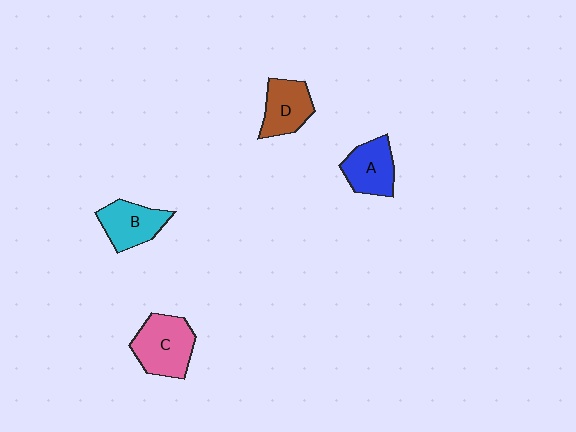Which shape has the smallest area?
Shape D (brown).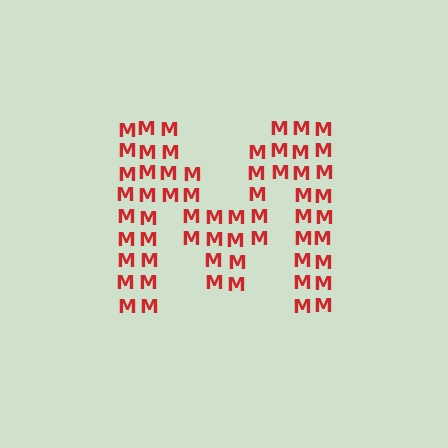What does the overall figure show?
The overall figure shows the letter M.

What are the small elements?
The small elements are letter M's.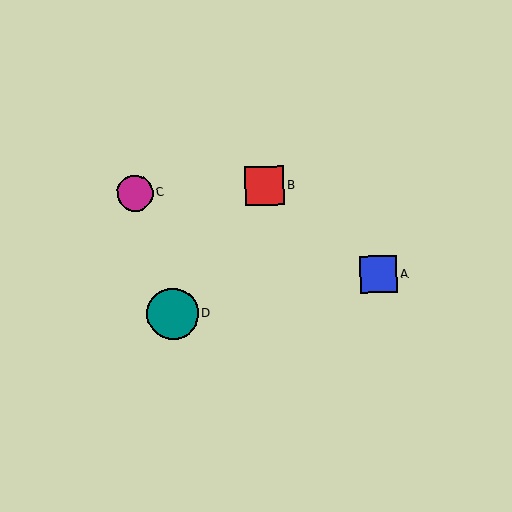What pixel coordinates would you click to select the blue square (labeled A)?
Click at (379, 274) to select the blue square A.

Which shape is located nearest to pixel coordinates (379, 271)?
The blue square (labeled A) at (379, 274) is nearest to that location.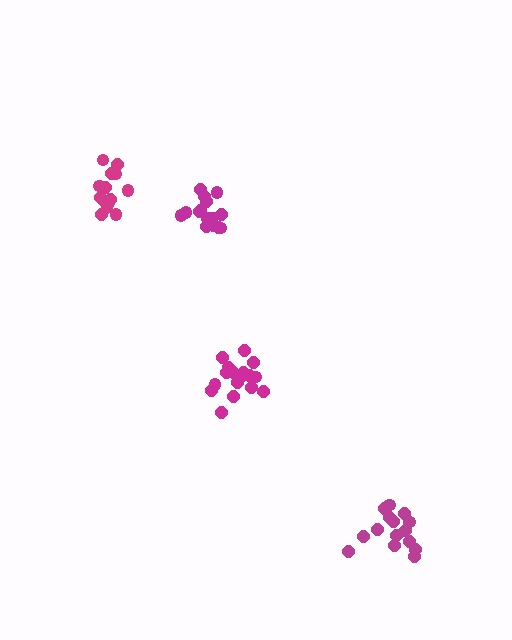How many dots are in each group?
Group 1: 17 dots, Group 2: 16 dots, Group 3: 14 dots, Group 4: 15 dots (62 total).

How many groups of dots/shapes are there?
There are 4 groups.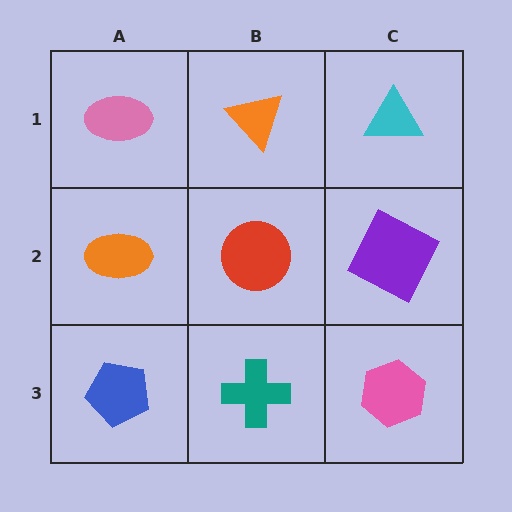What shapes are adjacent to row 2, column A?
A pink ellipse (row 1, column A), a blue pentagon (row 3, column A), a red circle (row 2, column B).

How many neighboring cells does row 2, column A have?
3.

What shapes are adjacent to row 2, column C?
A cyan triangle (row 1, column C), a pink hexagon (row 3, column C), a red circle (row 2, column B).